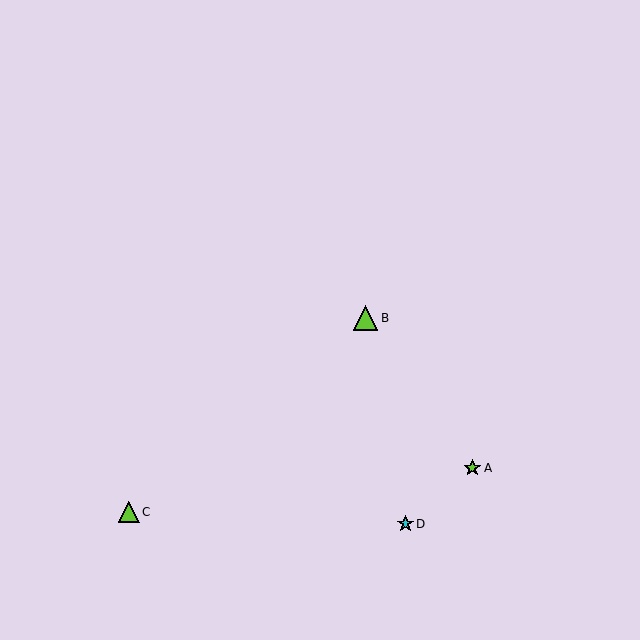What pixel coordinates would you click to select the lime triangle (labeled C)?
Click at (129, 512) to select the lime triangle C.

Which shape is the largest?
The lime triangle (labeled B) is the largest.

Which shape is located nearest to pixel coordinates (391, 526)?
The cyan star (labeled D) at (405, 524) is nearest to that location.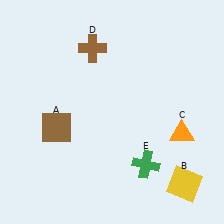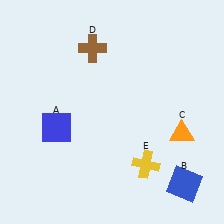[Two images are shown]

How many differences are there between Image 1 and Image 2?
There are 3 differences between the two images.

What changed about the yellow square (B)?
In Image 1, B is yellow. In Image 2, it changed to blue.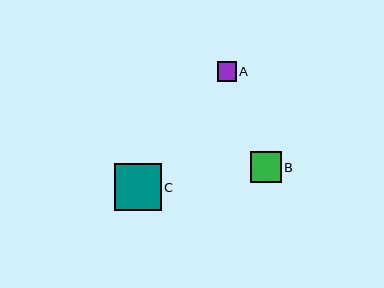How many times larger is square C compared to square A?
Square C is approximately 2.4 times the size of square A.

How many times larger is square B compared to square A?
Square B is approximately 1.6 times the size of square A.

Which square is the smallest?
Square A is the smallest with a size of approximately 19 pixels.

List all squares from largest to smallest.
From largest to smallest: C, B, A.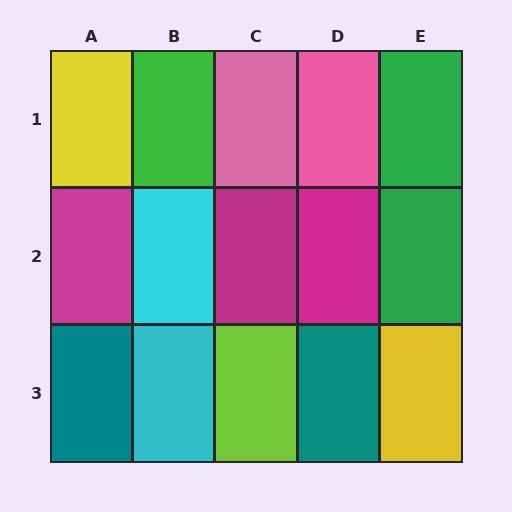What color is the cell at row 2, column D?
Magenta.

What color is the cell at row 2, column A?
Magenta.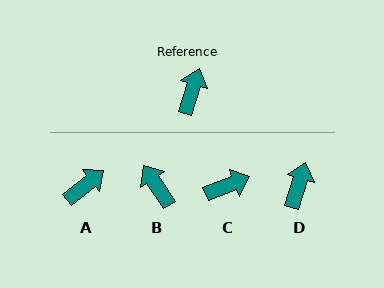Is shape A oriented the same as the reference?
No, it is off by about 34 degrees.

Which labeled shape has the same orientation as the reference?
D.